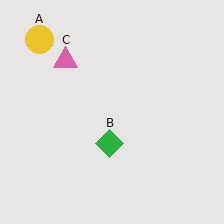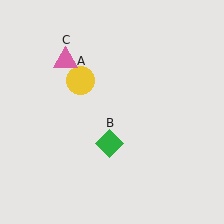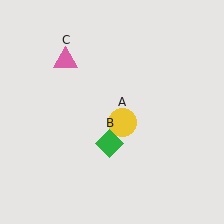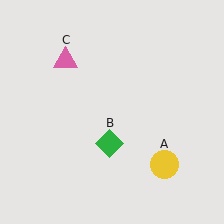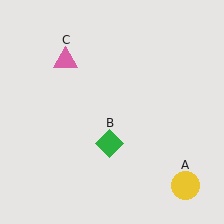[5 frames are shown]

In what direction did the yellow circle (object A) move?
The yellow circle (object A) moved down and to the right.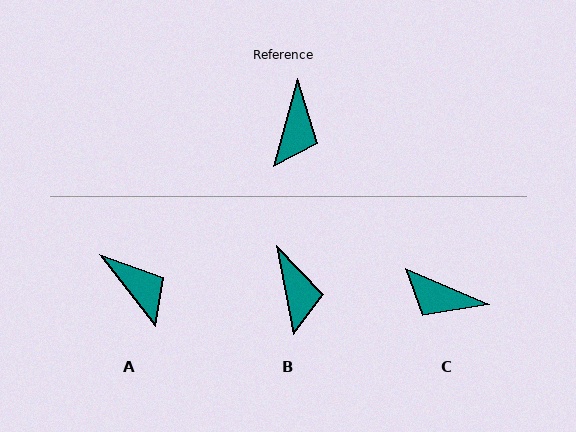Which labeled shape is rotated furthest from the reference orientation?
C, about 98 degrees away.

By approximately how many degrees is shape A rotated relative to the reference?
Approximately 53 degrees counter-clockwise.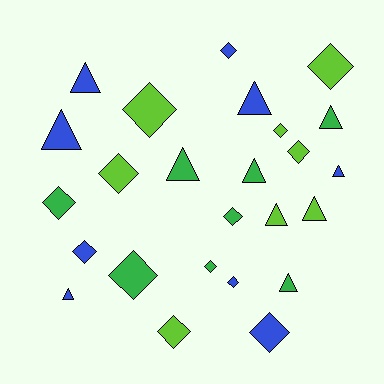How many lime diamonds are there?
There are 6 lime diamonds.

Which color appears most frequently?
Blue, with 9 objects.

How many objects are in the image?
There are 25 objects.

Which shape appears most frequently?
Diamond, with 14 objects.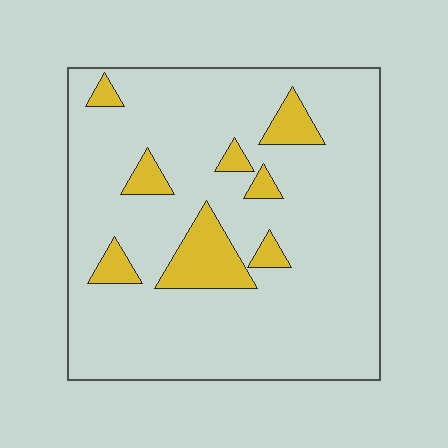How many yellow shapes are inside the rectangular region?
8.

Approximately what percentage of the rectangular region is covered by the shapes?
Approximately 15%.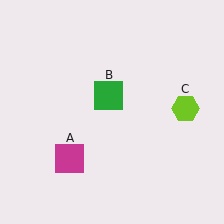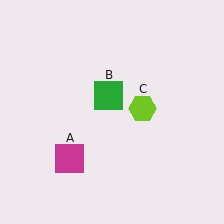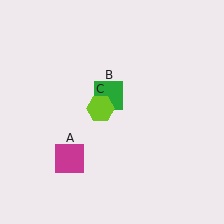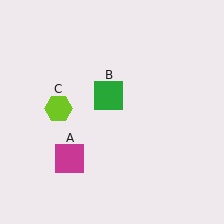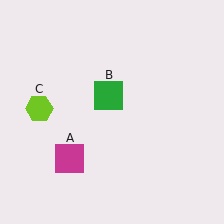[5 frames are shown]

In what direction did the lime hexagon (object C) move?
The lime hexagon (object C) moved left.